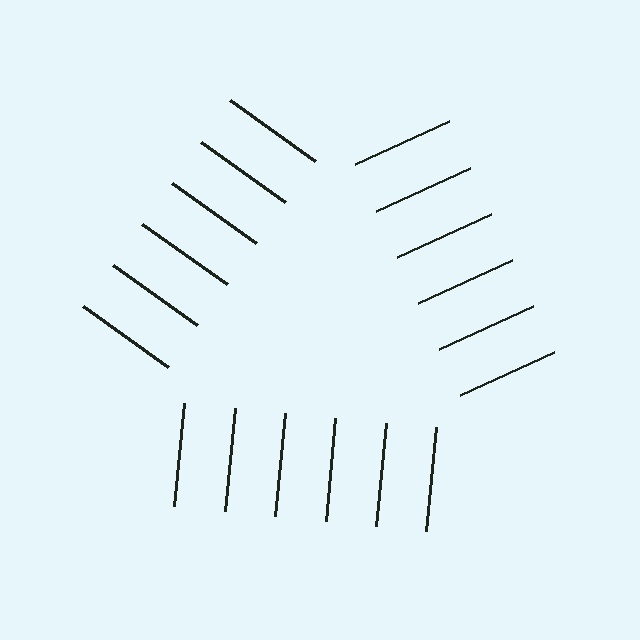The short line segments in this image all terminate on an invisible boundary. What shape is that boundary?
An illusory triangle — the line segments terminate on its edges but no continuous stroke is drawn.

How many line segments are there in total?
18 — 6 along each of the 3 edges.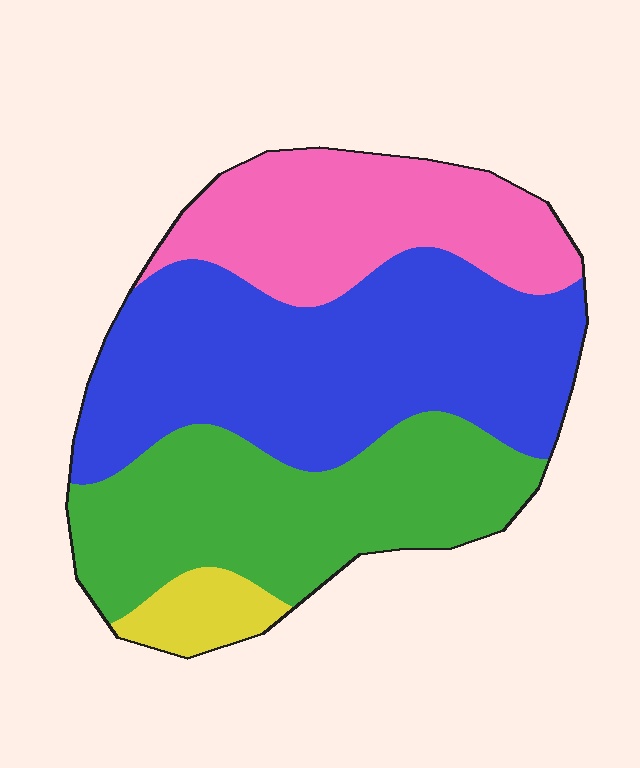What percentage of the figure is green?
Green takes up about one third (1/3) of the figure.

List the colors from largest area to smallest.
From largest to smallest: blue, green, pink, yellow.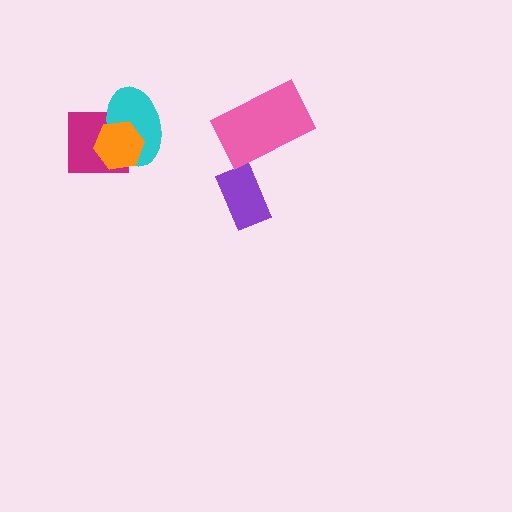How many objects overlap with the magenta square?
2 objects overlap with the magenta square.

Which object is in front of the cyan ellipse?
The orange hexagon is in front of the cyan ellipse.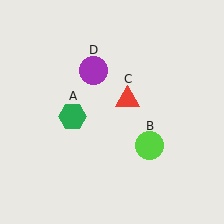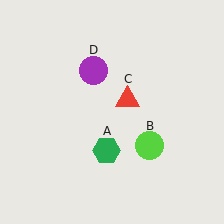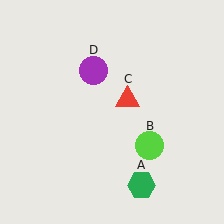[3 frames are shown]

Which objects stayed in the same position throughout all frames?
Lime circle (object B) and red triangle (object C) and purple circle (object D) remained stationary.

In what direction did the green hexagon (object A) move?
The green hexagon (object A) moved down and to the right.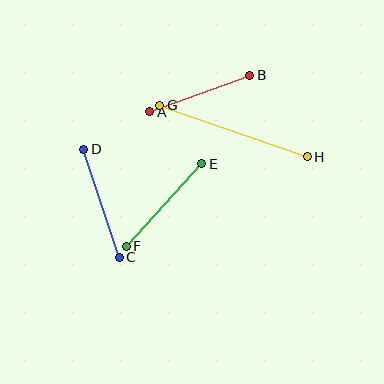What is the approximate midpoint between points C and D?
The midpoint is at approximately (102, 203) pixels.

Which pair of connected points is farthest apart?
Points G and H are farthest apart.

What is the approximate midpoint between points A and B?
The midpoint is at approximately (200, 94) pixels.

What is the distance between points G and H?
The distance is approximately 156 pixels.